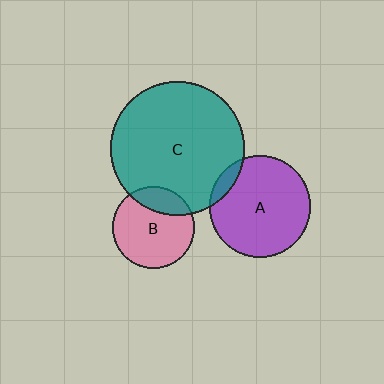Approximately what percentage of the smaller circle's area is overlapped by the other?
Approximately 20%.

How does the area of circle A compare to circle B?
Approximately 1.5 times.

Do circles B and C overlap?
Yes.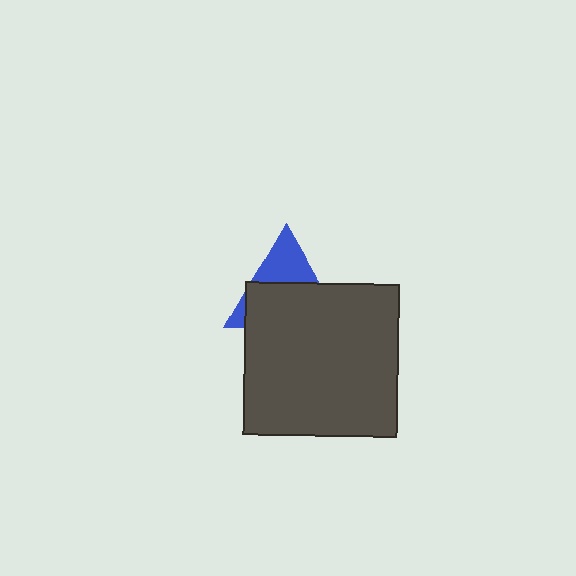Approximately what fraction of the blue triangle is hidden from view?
Roughly 63% of the blue triangle is hidden behind the dark gray square.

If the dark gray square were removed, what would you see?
You would see the complete blue triangle.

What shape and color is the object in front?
The object in front is a dark gray square.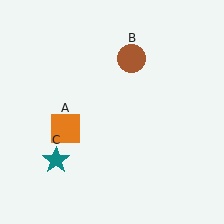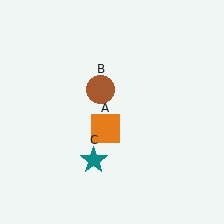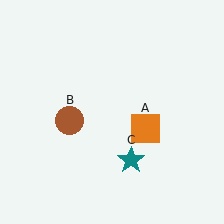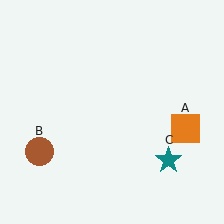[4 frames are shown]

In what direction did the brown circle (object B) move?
The brown circle (object B) moved down and to the left.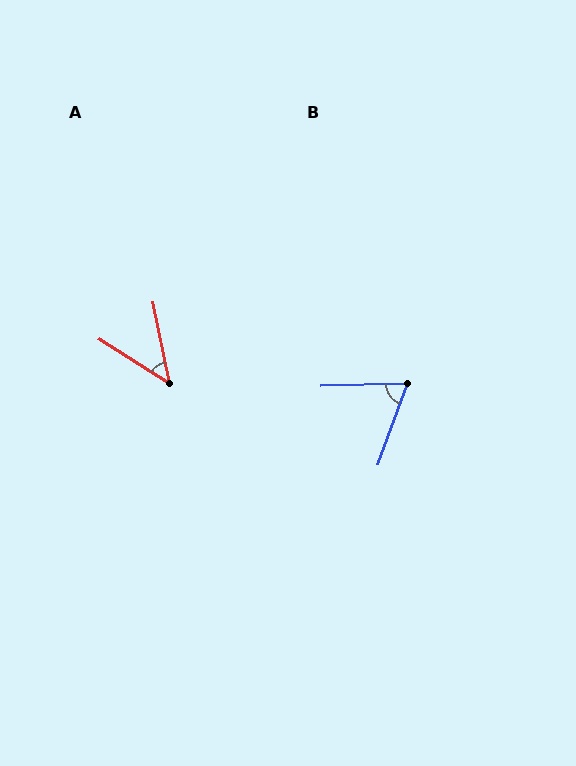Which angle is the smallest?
A, at approximately 46 degrees.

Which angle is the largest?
B, at approximately 68 degrees.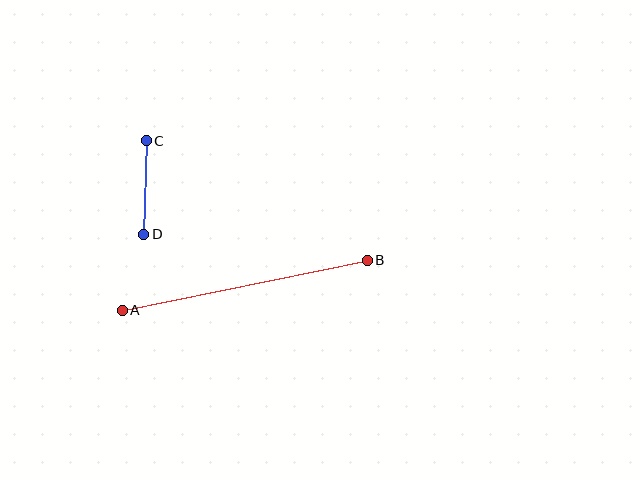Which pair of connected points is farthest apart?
Points A and B are farthest apart.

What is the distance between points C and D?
The distance is approximately 94 pixels.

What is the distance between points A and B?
The distance is approximately 250 pixels.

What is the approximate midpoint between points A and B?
The midpoint is at approximately (245, 285) pixels.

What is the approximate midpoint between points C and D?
The midpoint is at approximately (145, 187) pixels.